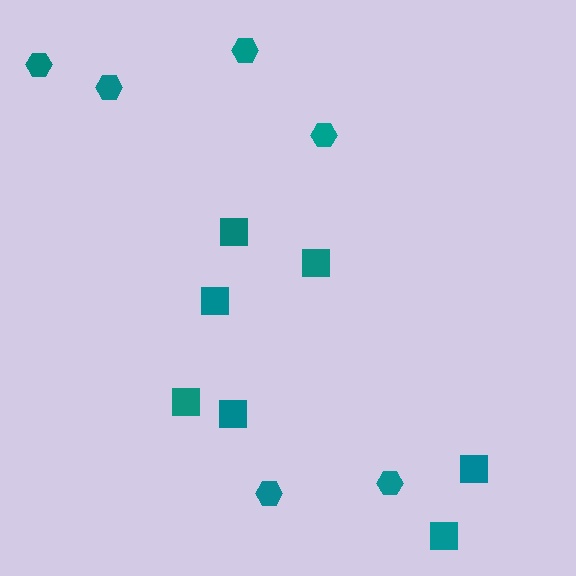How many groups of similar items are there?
There are 2 groups: one group of hexagons (6) and one group of squares (7).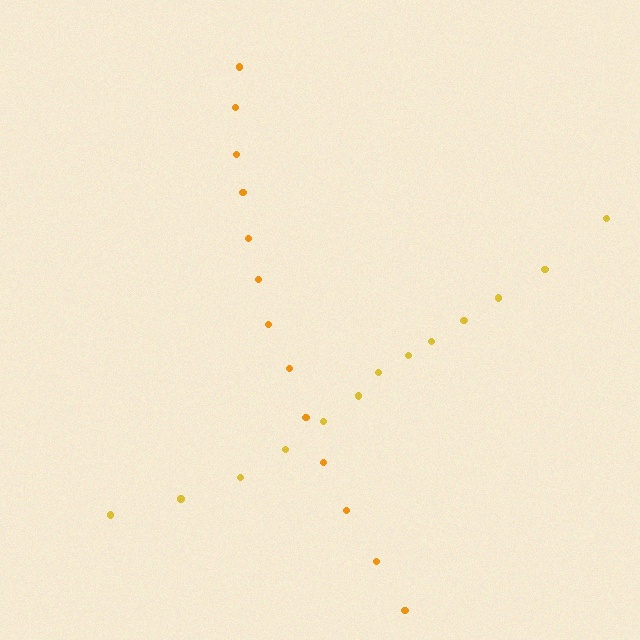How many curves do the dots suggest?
There are 2 distinct paths.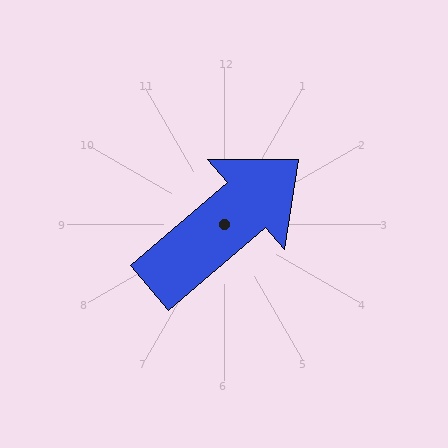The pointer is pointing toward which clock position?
Roughly 2 o'clock.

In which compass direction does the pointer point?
Northeast.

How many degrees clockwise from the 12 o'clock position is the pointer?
Approximately 49 degrees.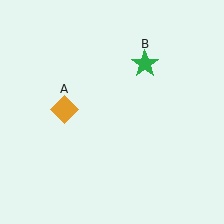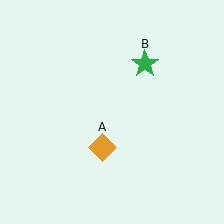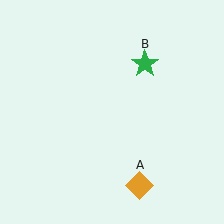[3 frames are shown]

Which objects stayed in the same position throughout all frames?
Green star (object B) remained stationary.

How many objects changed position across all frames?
1 object changed position: orange diamond (object A).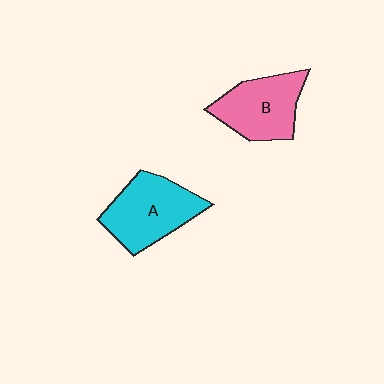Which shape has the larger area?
Shape A (cyan).